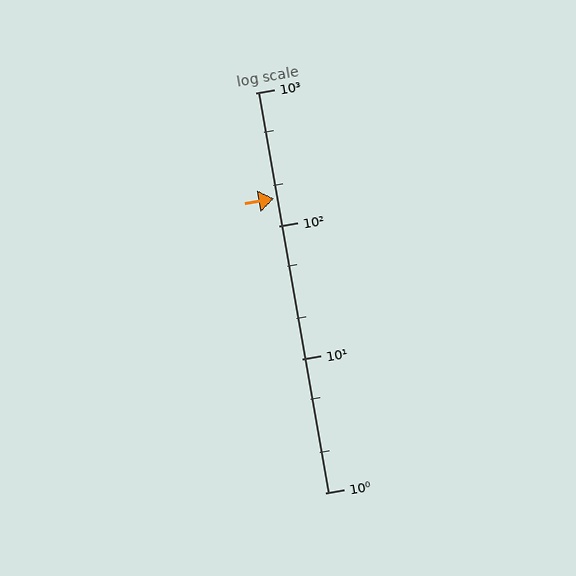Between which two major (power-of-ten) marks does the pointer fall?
The pointer is between 100 and 1000.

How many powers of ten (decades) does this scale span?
The scale spans 3 decades, from 1 to 1000.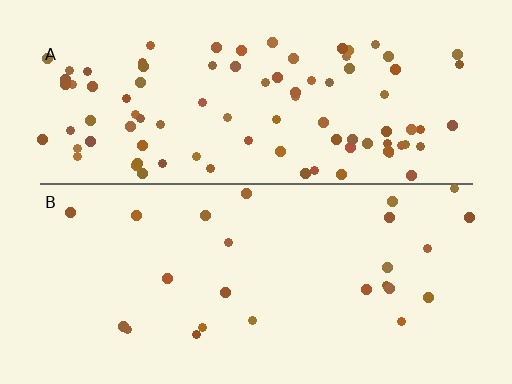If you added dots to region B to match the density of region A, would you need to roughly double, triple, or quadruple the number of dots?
Approximately quadruple.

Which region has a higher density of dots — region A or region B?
A (the top).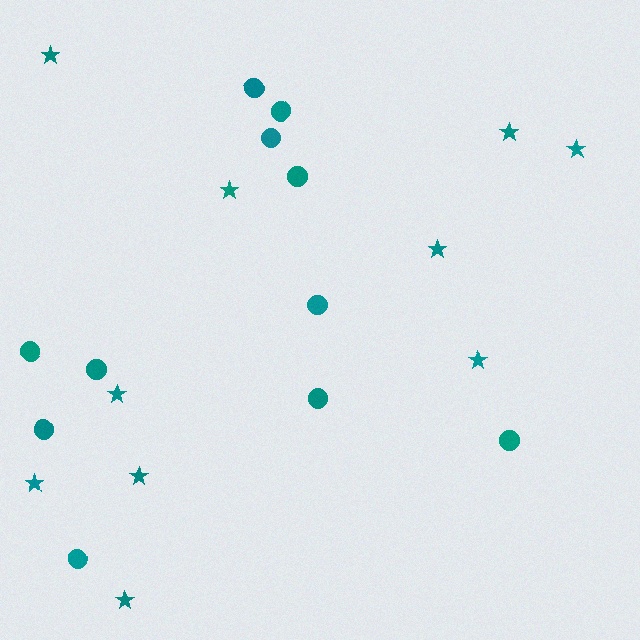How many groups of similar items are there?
There are 2 groups: one group of stars (10) and one group of circles (11).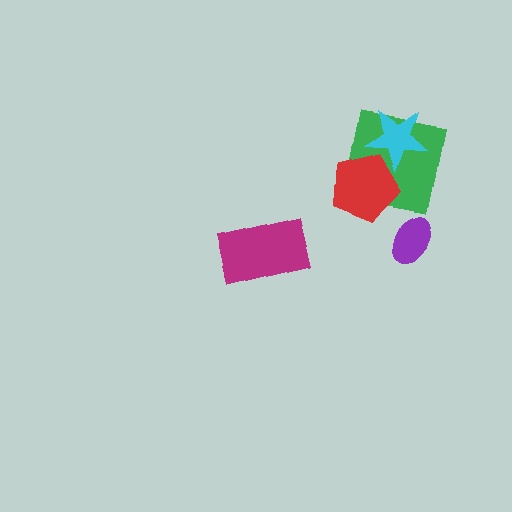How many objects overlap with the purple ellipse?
0 objects overlap with the purple ellipse.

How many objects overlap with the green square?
2 objects overlap with the green square.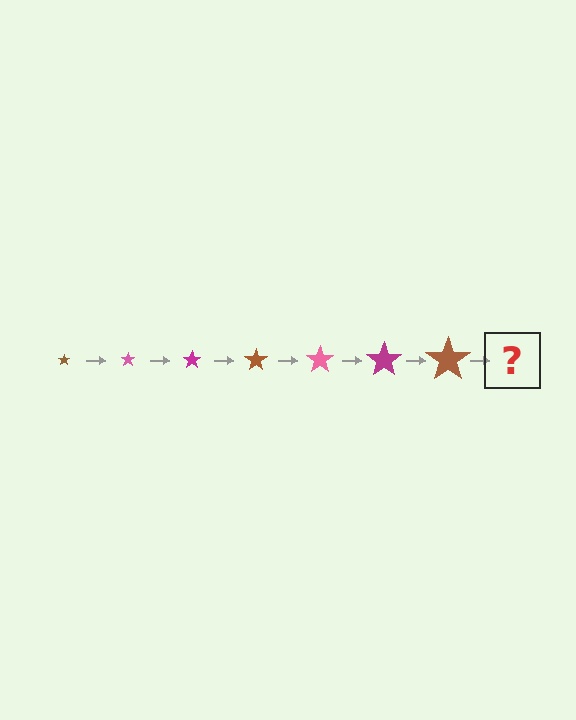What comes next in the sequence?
The next element should be a pink star, larger than the previous one.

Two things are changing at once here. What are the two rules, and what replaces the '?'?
The two rules are that the star grows larger each step and the color cycles through brown, pink, and magenta. The '?' should be a pink star, larger than the previous one.